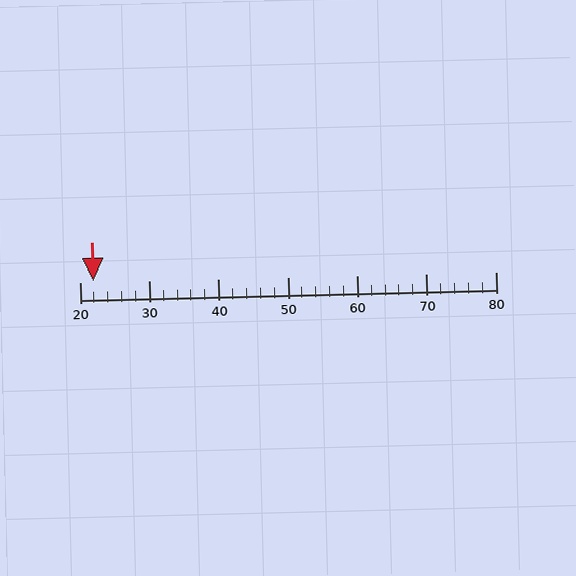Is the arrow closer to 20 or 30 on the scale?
The arrow is closer to 20.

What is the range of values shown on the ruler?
The ruler shows values from 20 to 80.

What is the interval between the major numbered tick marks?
The major tick marks are spaced 10 units apart.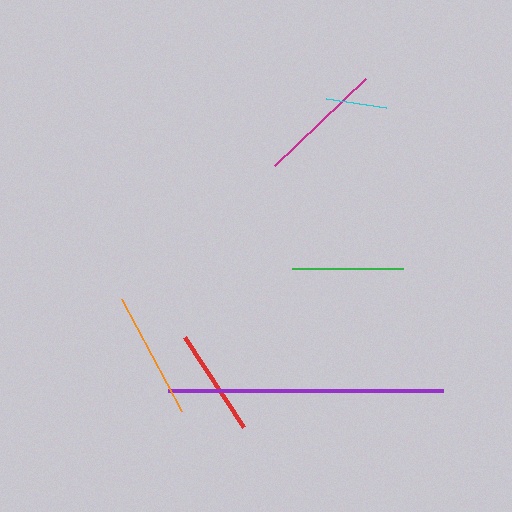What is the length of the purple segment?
The purple segment is approximately 276 pixels long.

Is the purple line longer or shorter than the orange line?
The purple line is longer than the orange line.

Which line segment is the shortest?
The cyan line is the shortest at approximately 61 pixels.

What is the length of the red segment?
The red segment is approximately 108 pixels long.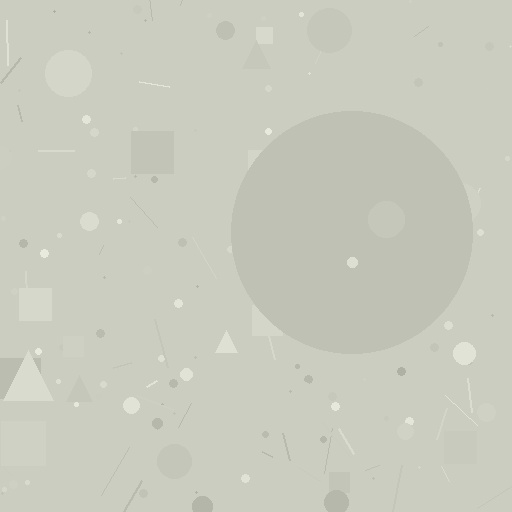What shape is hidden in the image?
A circle is hidden in the image.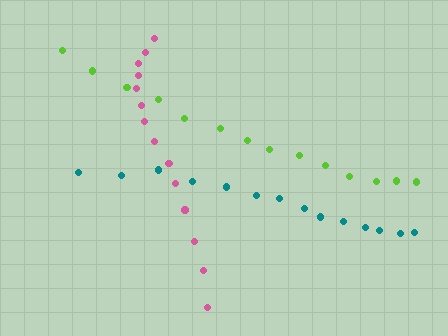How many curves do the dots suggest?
There are 3 distinct paths.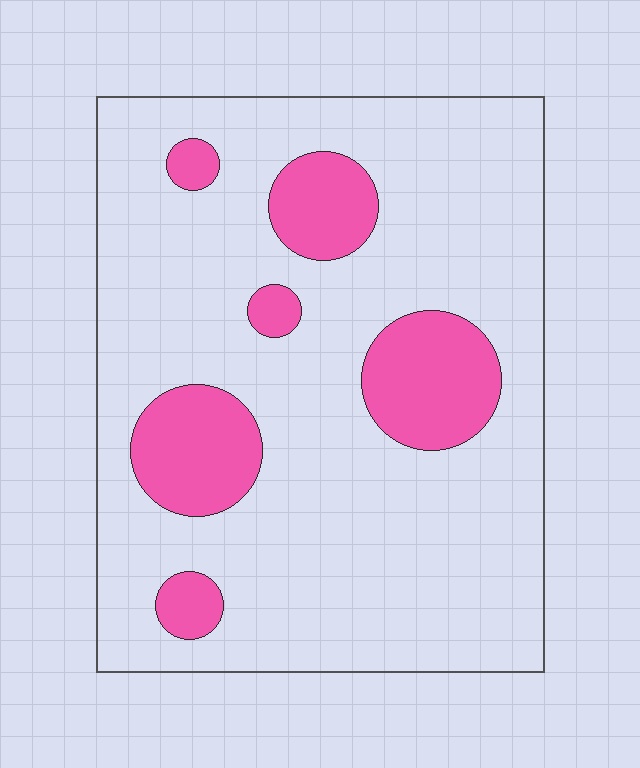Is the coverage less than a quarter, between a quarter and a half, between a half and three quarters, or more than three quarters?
Less than a quarter.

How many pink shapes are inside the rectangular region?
6.